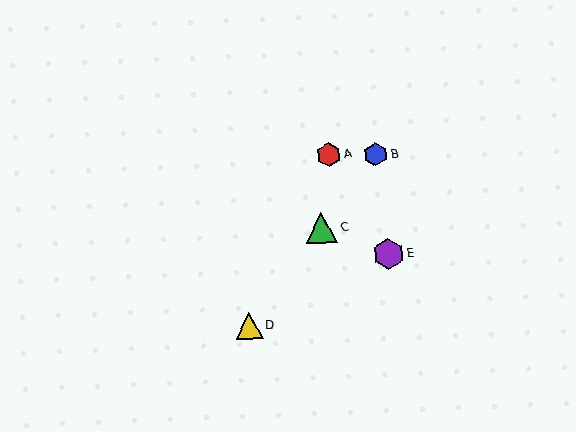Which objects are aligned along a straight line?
Objects B, C, D are aligned along a straight line.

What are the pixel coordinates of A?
Object A is at (329, 155).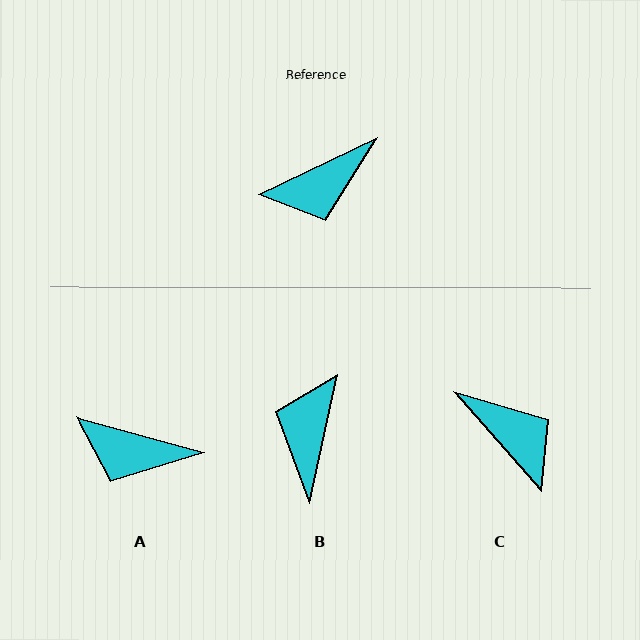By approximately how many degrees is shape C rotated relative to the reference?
Approximately 106 degrees counter-clockwise.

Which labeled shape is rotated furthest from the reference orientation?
B, about 128 degrees away.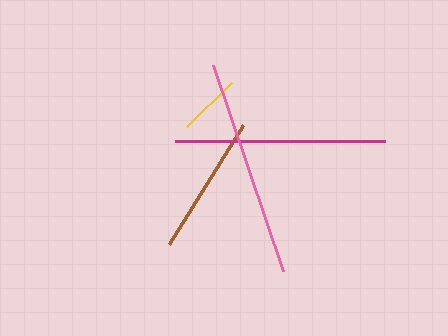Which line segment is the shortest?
The yellow line is the shortest at approximately 63 pixels.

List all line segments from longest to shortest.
From longest to shortest: pink, magenta, brown, yellow.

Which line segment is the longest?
The pink line is the longest at approximately 218 pixels.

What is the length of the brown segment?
The brown segment is approximately 139 pixels long.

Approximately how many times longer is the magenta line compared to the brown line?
The magenta line is approximately 1.5 times the length of the brown line.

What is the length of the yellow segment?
The yellow segment is approximately 63 pixels long.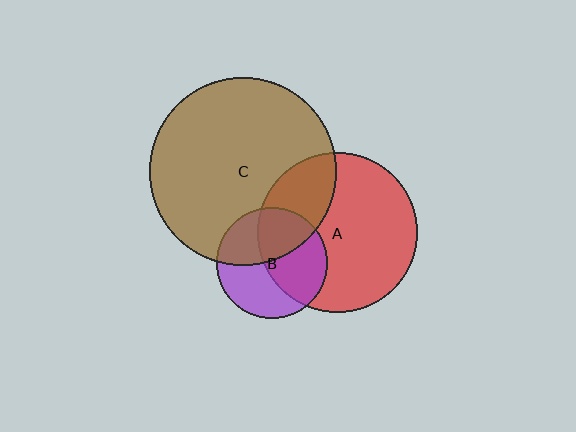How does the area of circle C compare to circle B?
Approximately 2.8 times.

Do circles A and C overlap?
Yes.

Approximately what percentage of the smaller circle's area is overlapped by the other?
Approximately 30%.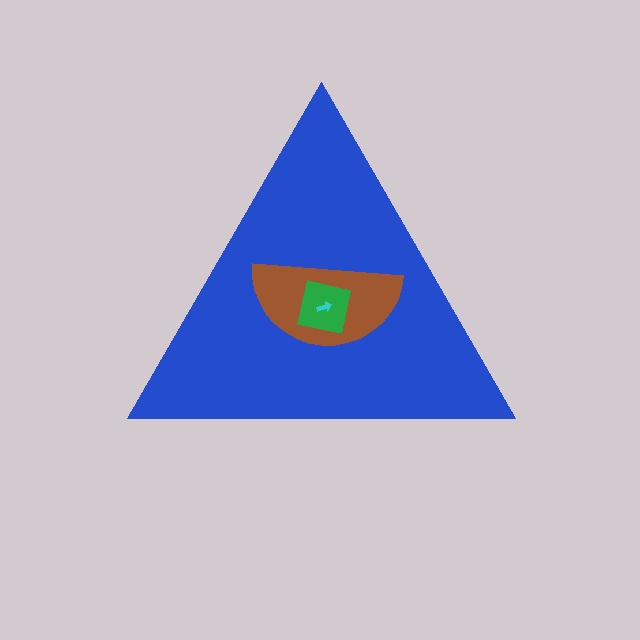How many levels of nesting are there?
4.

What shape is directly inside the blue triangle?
The brown semicircle.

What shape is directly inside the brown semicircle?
The green square.